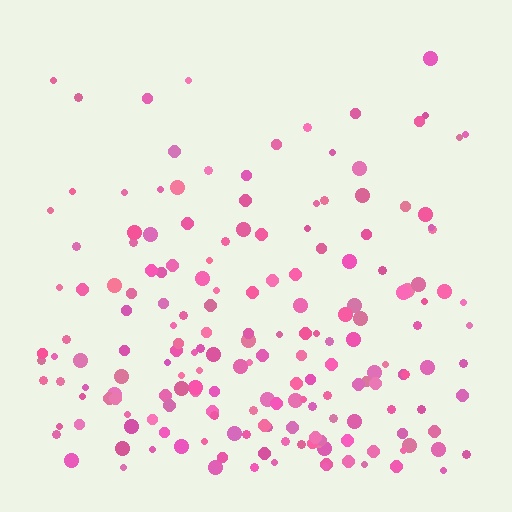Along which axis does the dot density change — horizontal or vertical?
Vertical.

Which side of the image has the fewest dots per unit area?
The top.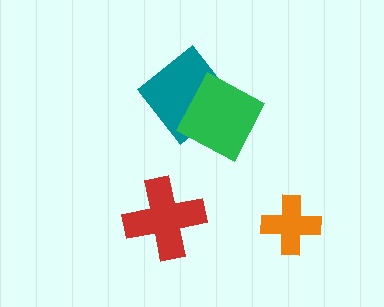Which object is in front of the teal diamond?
The green diamond is in front of the teal diamond.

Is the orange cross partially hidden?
No, no other shape covers it.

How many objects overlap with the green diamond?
1 object overlaps with the green diamond.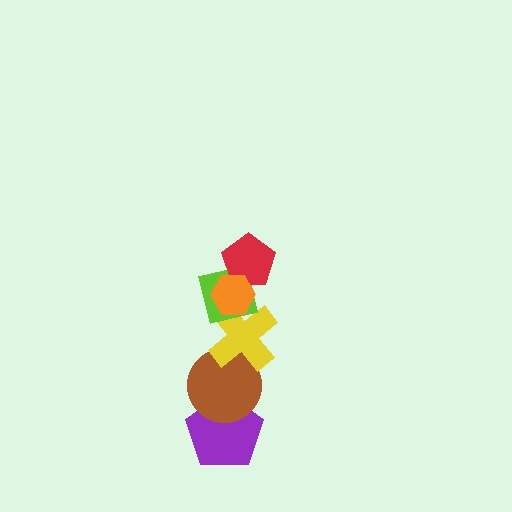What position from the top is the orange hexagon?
The orange hexagon is 1st from the top.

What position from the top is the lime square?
The lime square is 3rd from the top.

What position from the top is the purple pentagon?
The purple pentagon is 6th from the top.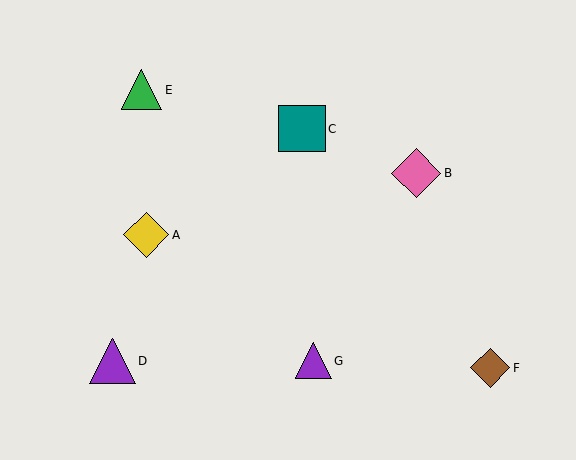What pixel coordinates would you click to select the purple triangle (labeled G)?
Click at (314, 361) to select the purple triangle G.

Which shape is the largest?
The pink diamond (labeled B) is the largest.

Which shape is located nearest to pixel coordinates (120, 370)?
The purple triangle (labeled D) at (112, 361) is nearest to that location.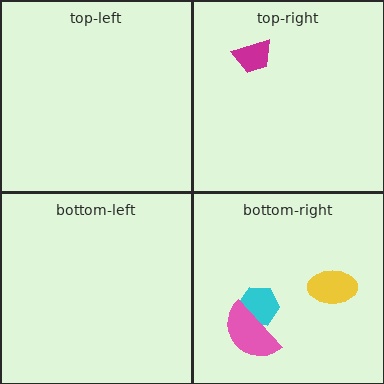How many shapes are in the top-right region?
1.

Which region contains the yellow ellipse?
The bottom-right region.